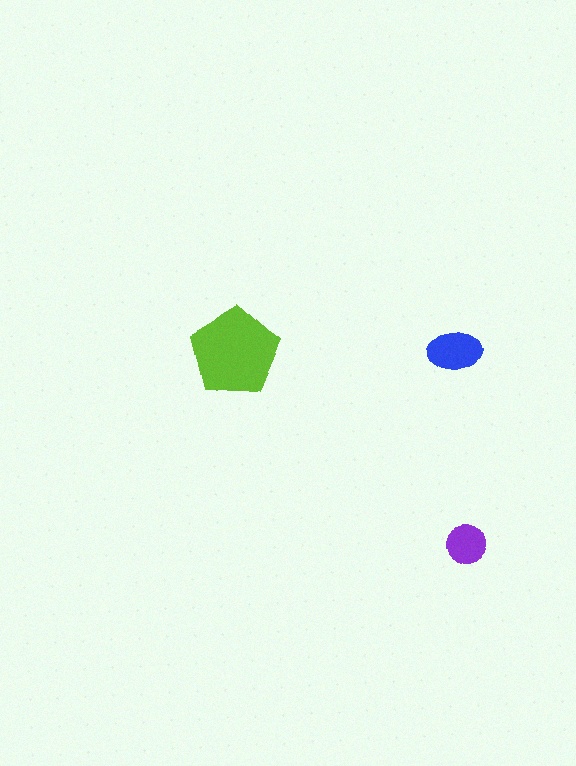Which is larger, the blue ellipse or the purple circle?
The blue ellipse.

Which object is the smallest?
The purple circle.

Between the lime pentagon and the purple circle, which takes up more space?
The lime pentagon.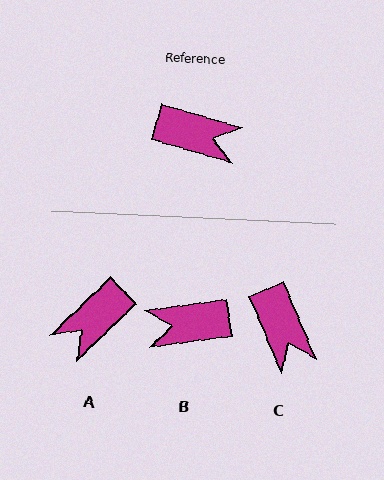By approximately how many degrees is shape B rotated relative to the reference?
Approximately 156 degrees clockwise.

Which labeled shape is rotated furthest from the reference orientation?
B, about 156 degrees away.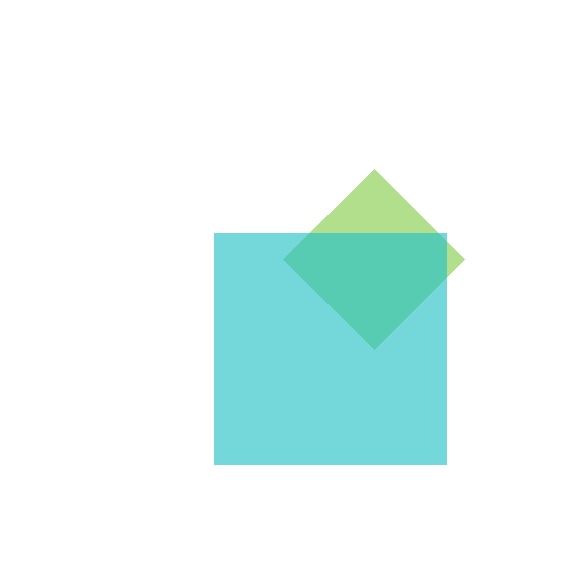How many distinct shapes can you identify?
There are 2 distinct shapes: a lime diamond, a cyan square.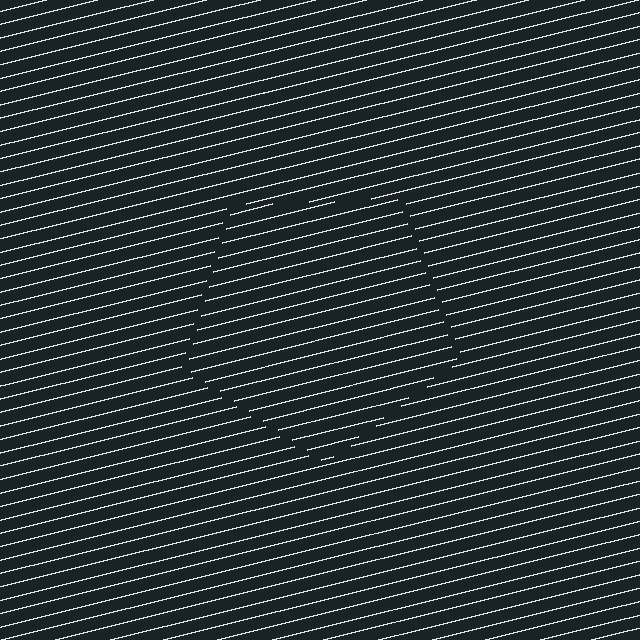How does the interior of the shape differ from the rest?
The interior of the shape contains the same grating, shifted by half a period — the contour is defined by the phase discontinuity where line-ends from the inner and outer gratings abut.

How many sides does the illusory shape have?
5 sides — the line-ends trace a pentagon.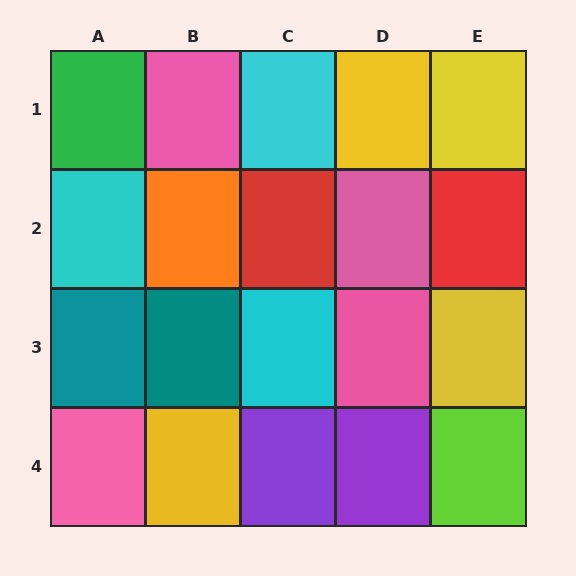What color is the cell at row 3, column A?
Teal.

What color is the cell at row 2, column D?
Pink.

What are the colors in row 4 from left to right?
Pink, yellow, purple, purple, lime.